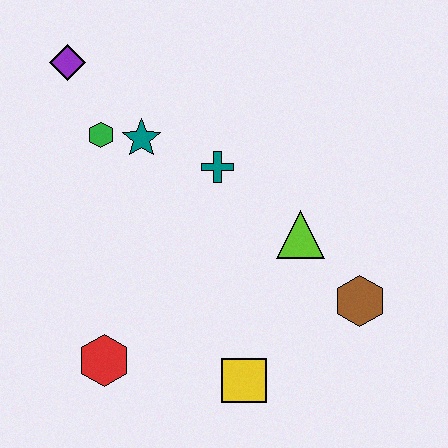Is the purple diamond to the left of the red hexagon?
Yes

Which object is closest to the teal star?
The green hexagon is closest to the teal star.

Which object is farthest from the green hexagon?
The brown hexagon is farthest from the green hexagon.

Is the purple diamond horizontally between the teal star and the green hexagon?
No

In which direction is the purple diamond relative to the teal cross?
The purple diamond is to the left of the teal cross.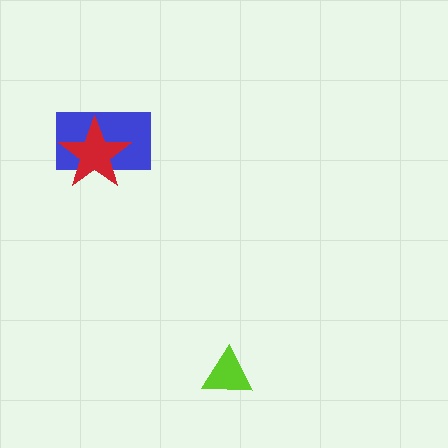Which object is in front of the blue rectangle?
The red star is in front of the blue rectangle.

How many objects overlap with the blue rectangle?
1 object overlaps with the blue rectangle.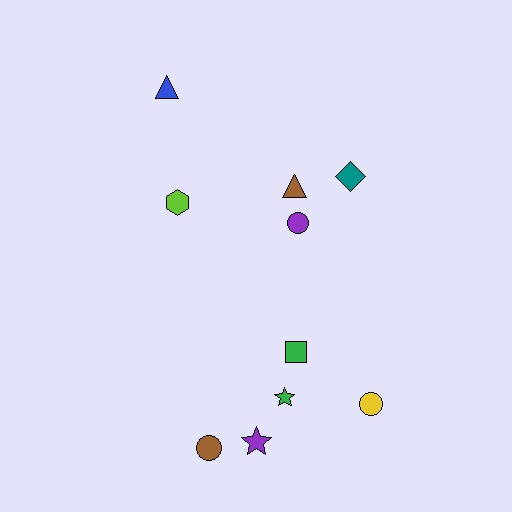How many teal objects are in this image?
There is 1 teal object.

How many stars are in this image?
There are 2 stars.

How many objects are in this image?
There are 10 objects.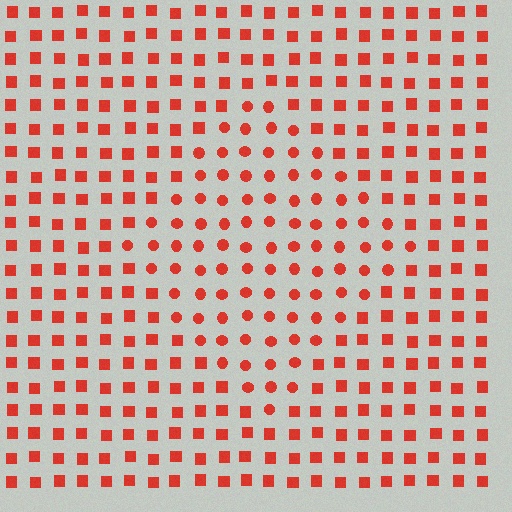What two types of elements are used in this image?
The image uses circles inside the diamond region and squares outside it.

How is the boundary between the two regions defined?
The boundary is defined by a change in element shape: circles inside vs. squares outside. All elements share the same color and spacing.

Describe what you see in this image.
The image is filled with small red elements arranged in a uniform grid. A diamond-shaped region contains circles, while the surrounding area contains squares. The boundary is defined purely by the change in element shape.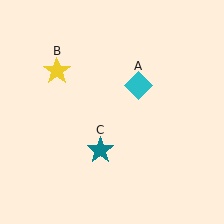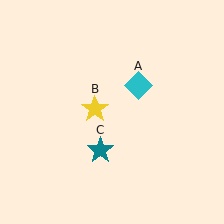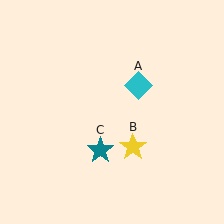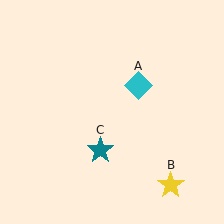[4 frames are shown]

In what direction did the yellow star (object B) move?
The yellow star (object B) moved down and to the right.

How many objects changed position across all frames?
1 object changed position: yellow star (object B).